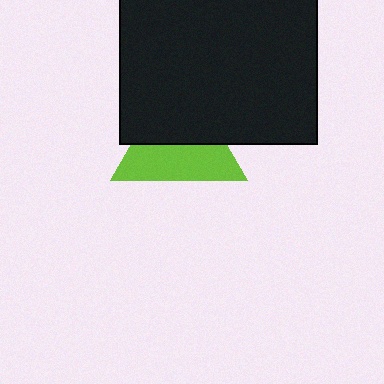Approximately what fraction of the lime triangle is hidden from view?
Roughly 49% of the lime triangle is hidden behind the black rectangle.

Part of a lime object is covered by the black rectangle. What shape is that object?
It is a triangle.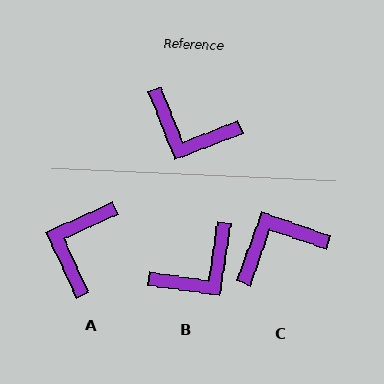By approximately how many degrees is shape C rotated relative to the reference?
Approximately 131 degrees clockwise.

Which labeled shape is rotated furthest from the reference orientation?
C, about 131 degrees away.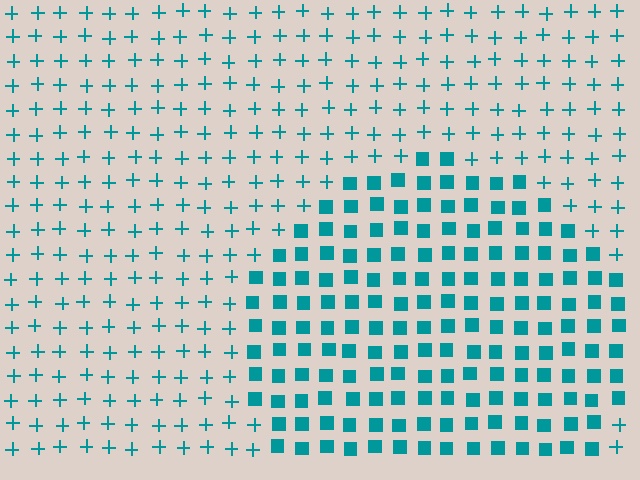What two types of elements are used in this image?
The image uses squares inside the circle region and plus signs outside it.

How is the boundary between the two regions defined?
The boundary is defined by a change in element shape: squares inside vs. plus signs outside. All elements share the same color and spacing.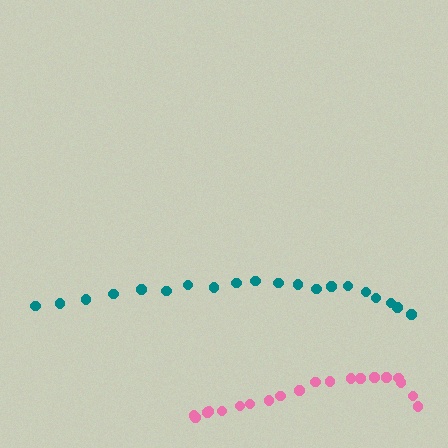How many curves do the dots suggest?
There are 2 distinct paths.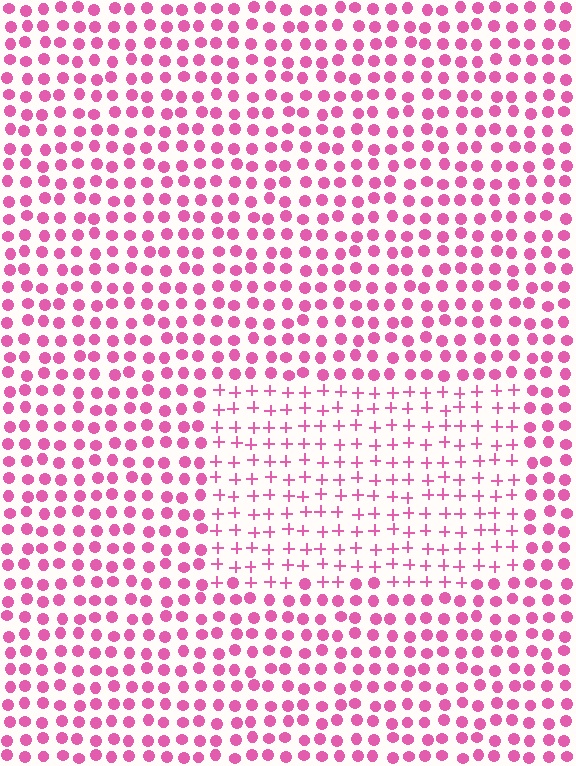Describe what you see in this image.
The image is filled with small pink elements arranged in a uniform grid. A rectangle-shaped region contains plus signs, while the surrounding area contains circles. The boundary is defined purely by the change in element shape.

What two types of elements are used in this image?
The image uses plus signs inside the rectangle region and circles outside it.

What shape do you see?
I see a rectangle.